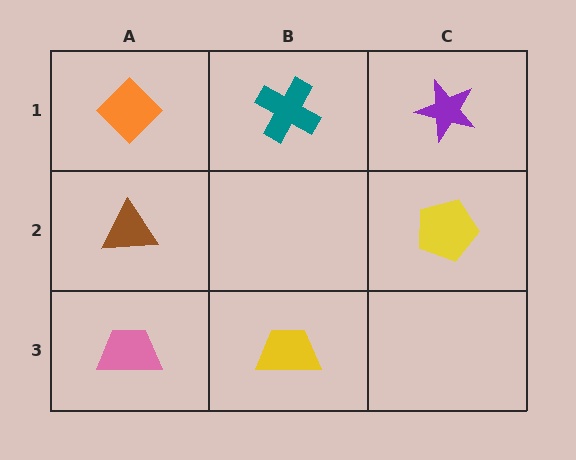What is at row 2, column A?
A brown triangle.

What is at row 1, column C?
A purple star.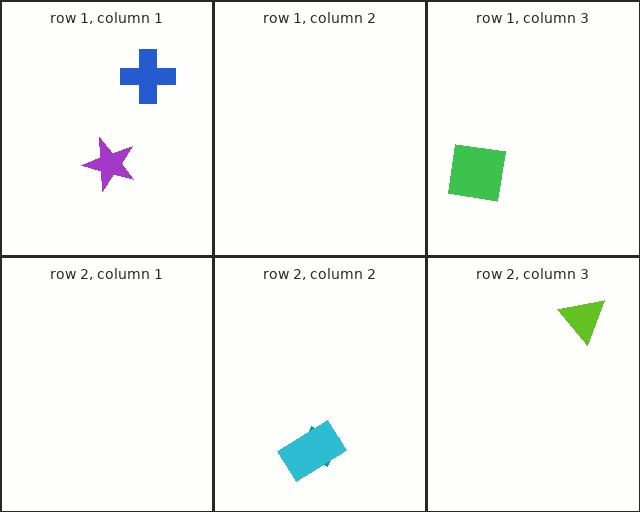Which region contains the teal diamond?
The row 2, column 2 region.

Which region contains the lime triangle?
The row 2, column 3 region.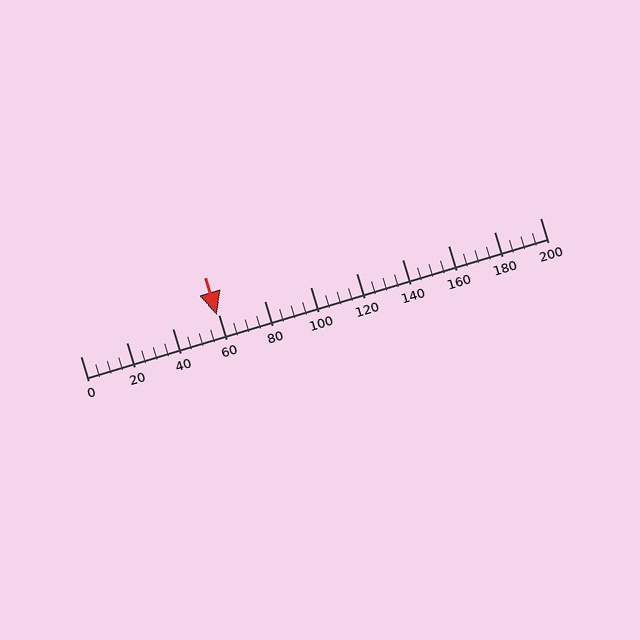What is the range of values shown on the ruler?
The ruler shows values from 0 to 200.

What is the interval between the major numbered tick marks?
The major tick marks are spaced 20 units apart.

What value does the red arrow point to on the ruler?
The red arrow points to approximately 59.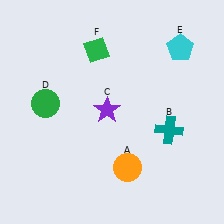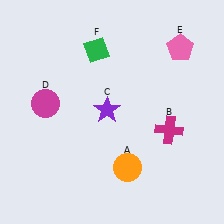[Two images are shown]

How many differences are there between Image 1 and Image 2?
There are 3 differences between the two images.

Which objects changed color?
B changed from teal to magenta. D changed from green to magenta. E changed from cyan to pink.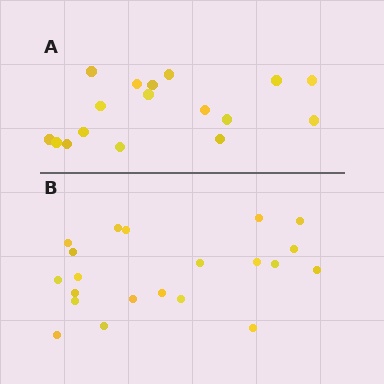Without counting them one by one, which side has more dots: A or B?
Region B (the bottom region) has more dots.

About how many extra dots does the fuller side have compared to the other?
Region B has about 4 more dots than region A.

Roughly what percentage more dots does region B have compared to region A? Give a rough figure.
About 25% more.